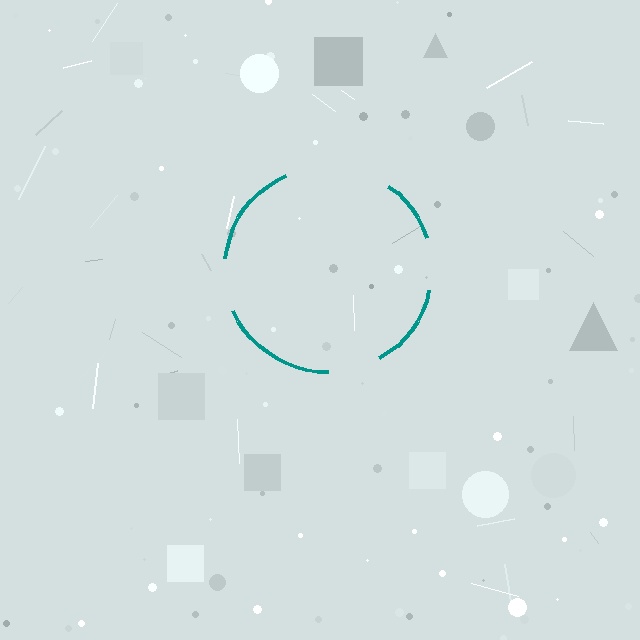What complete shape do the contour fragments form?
The contour fragments form a circle.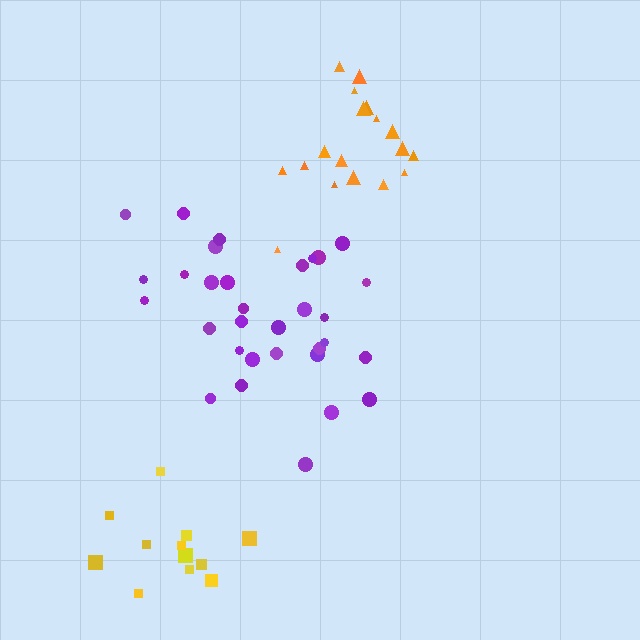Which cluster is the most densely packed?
Orange.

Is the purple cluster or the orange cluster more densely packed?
Orange.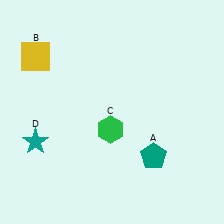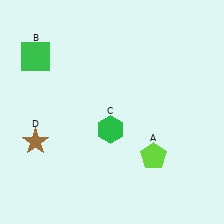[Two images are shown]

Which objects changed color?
A changed from teal to lime. B changed from yellow to green. D changed from teal to brown.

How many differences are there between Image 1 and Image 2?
There are 3 differences between the two images.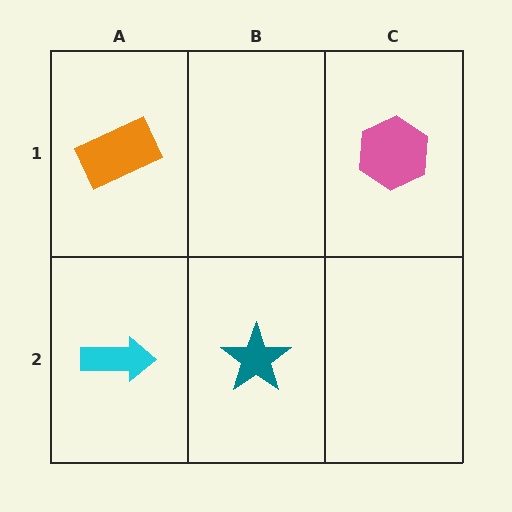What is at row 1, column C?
A pink hexagon.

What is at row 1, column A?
An orange rectangle.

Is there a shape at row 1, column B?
No, that cell is empty.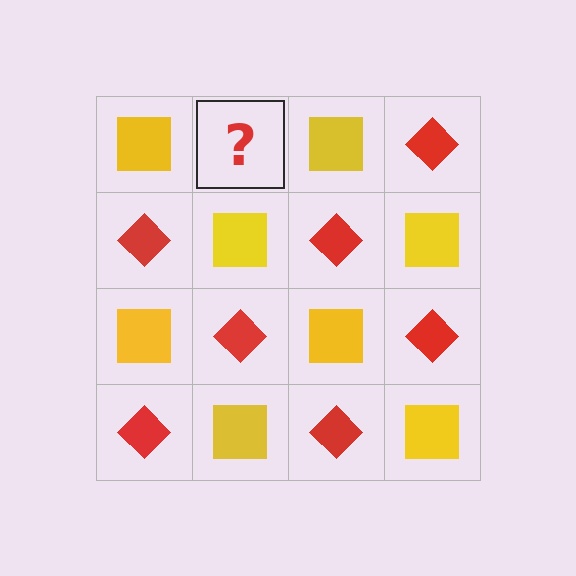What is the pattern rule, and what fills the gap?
The rule is that it alternates yellow square and red diamond in a checkerboard pattern. The gap should be filled with a red diamond.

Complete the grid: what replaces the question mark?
The question mark should be replaced with a red diamond.